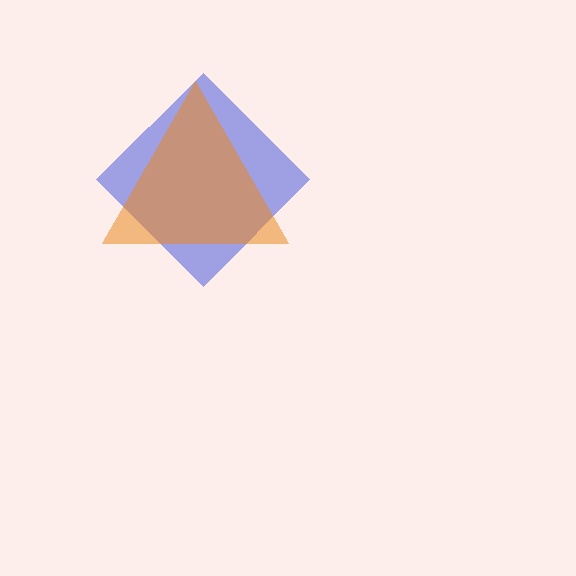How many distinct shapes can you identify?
There are 2 distinct shapes: a blue diamond, an orange triangle.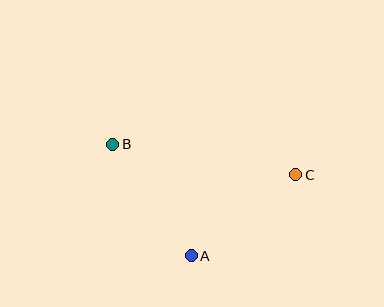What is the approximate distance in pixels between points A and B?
The distance between A and B is approximately 137 pixels.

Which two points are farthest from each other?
Points B and C are farthest from each other.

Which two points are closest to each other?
Points A and C are closest to each other.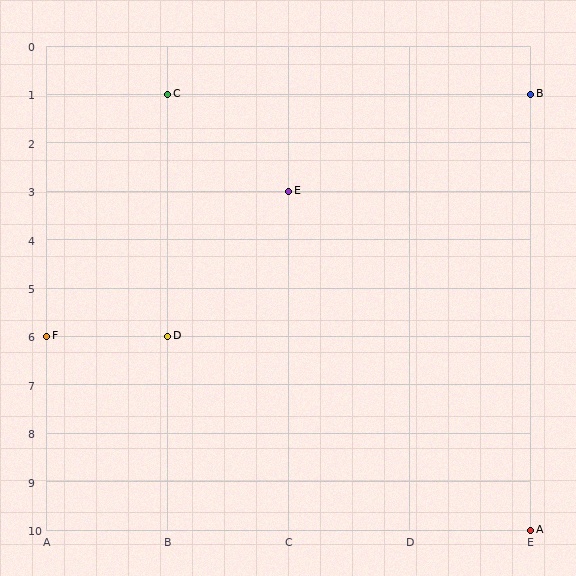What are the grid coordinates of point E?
Point E is at grid coordinates (C, 3).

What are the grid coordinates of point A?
Point A is at grid coordinates (E, 10).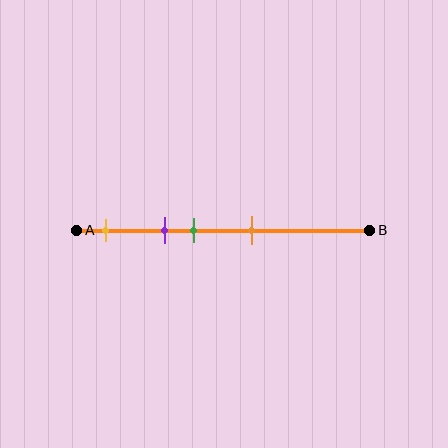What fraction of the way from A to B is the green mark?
The green mark is approximately 40% (0.4) of the way from A to B.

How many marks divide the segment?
There are 4 marks dividing the segment.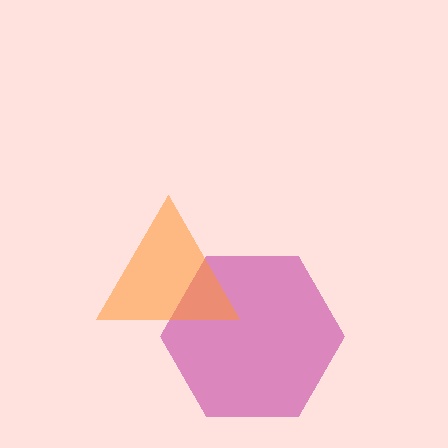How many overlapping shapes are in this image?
There are 2 overlapping shapes in the image.